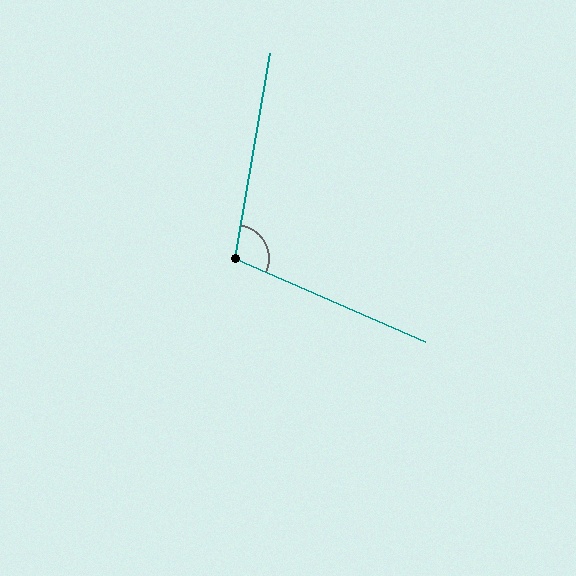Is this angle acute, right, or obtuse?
It is obtuse.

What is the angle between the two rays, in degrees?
Approximately 104 degrees.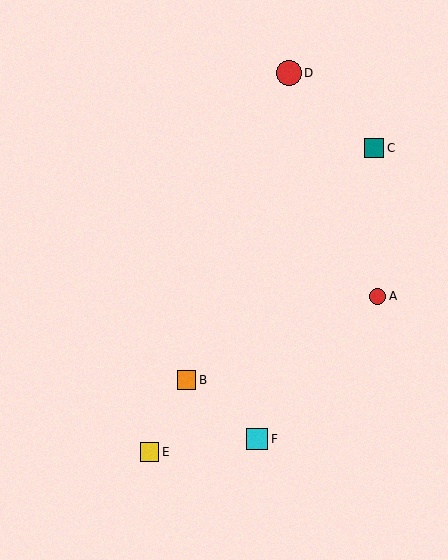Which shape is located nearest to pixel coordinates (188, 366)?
The orange square (labeled B) at (187, 380) is nearest to that location.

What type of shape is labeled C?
Shape C is a teal square.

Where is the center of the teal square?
The center of the teal square is at (374, 148).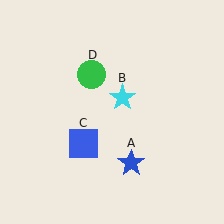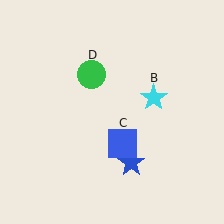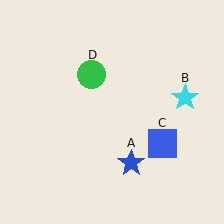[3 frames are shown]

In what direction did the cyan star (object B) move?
The cyan star (object B) moved right.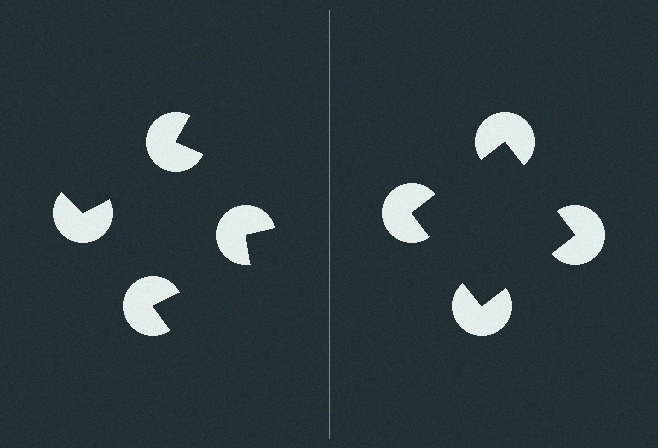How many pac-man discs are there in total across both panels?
8 — 4 on each side.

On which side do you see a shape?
An illusory square appears on the right side. On the left side the wedge cuts are rotated, so no coherent shape forms.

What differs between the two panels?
The pac-man discs are positioned identically on both sides; only the wedge orientations differ. On the right they align to a square; on the left they are misaligned.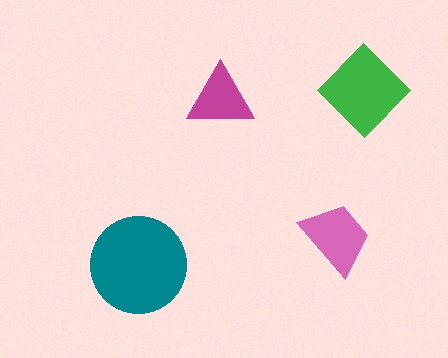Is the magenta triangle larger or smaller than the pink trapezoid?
Smaller.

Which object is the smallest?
The magenta triangle.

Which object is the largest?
The teal circle.